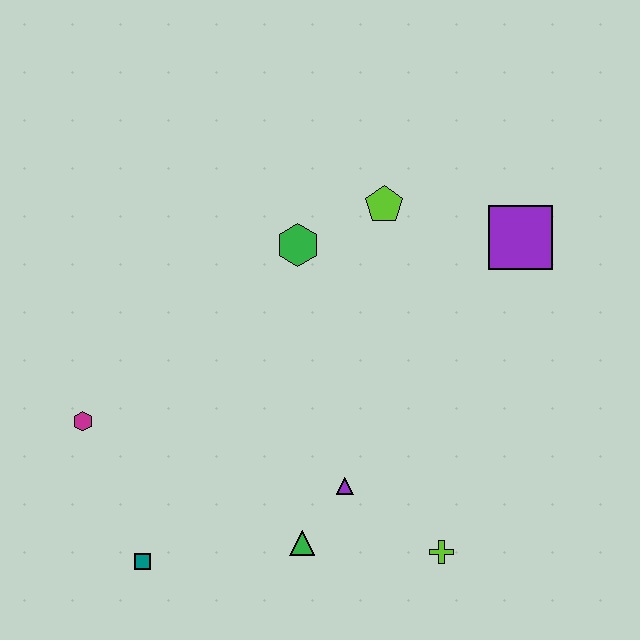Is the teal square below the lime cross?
Yes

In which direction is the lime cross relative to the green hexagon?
The lime cross is below the green hexagon.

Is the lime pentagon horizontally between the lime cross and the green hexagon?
Yes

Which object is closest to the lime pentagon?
The green hexagon is closest to the lime pentagon.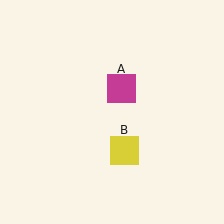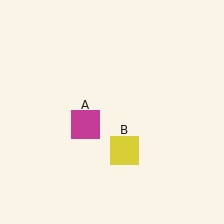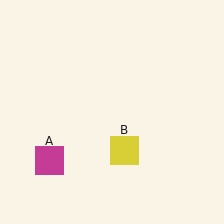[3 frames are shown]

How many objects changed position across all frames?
1 object changed position: magenta square (object A).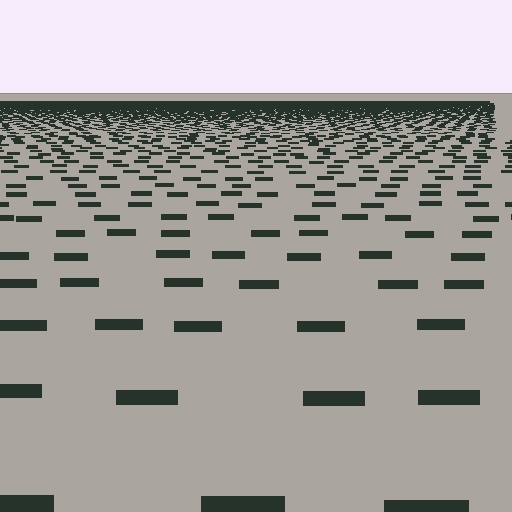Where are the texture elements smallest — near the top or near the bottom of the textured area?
Near the top.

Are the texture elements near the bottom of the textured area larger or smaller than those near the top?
Larger. Near the bottom, elements are closer to the viewer and appear at a bigger on-screen size.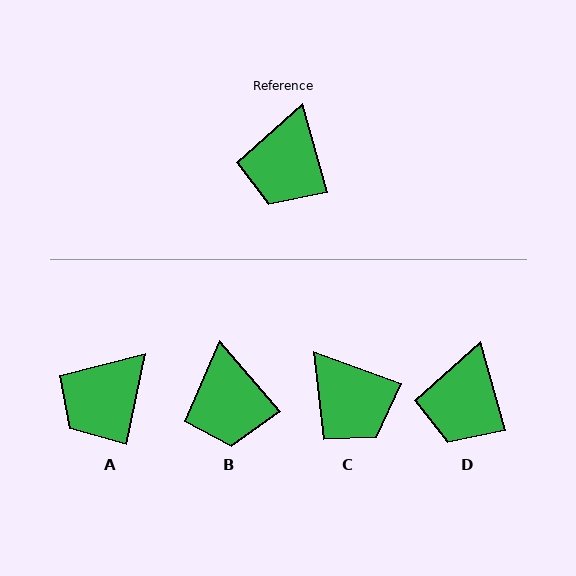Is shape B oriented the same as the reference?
No, it is off by about 25 degrees.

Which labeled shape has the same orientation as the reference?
D.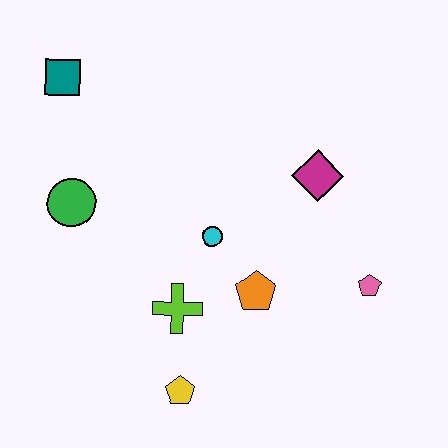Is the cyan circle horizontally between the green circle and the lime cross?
No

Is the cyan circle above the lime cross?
Yes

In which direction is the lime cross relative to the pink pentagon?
The lime cross is to the left of the pink pentagon.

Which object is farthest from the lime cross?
The teal square is farthest from the lime cross.